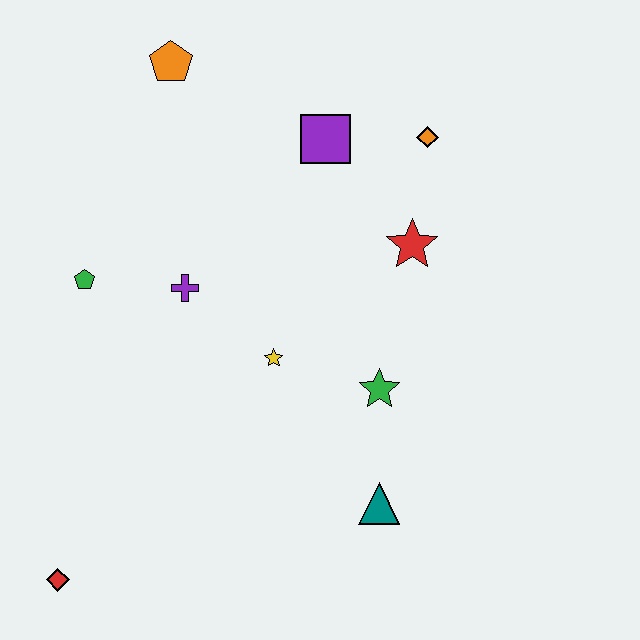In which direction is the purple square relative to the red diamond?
The purple square is above the red diamond.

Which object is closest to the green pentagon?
The purple cross is closest to the green pentagon.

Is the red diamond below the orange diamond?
Yes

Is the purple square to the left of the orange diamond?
Yes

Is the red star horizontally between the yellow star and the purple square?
No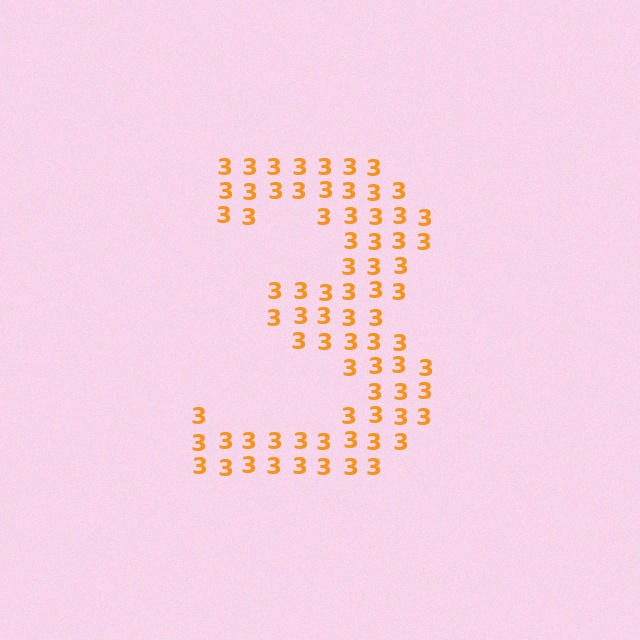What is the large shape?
The large shape is the digit 3.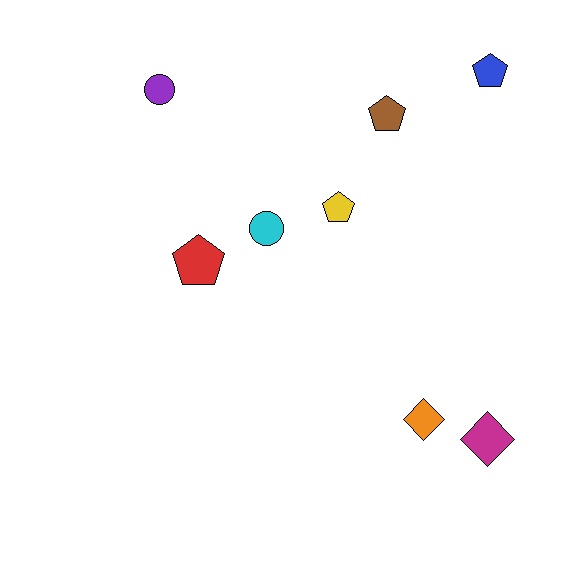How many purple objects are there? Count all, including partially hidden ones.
There is 1 purple object.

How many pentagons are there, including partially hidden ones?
There are 4 pentagons.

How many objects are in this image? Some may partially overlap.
There are 8 objects.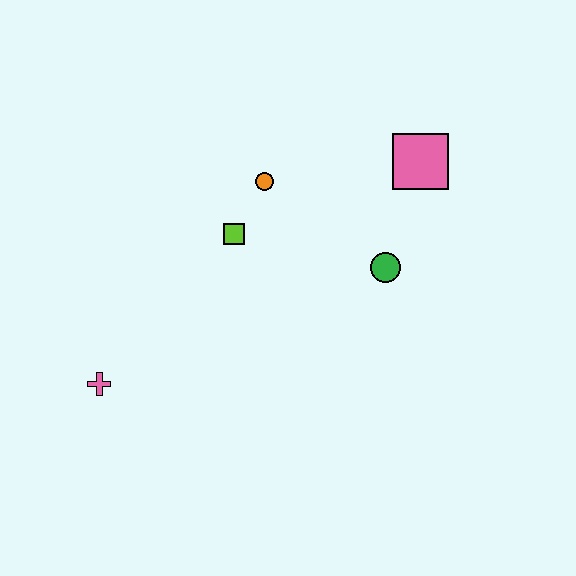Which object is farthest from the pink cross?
The pink square is farthest from the pink cross.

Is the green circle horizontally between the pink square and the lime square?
Yes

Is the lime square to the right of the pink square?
No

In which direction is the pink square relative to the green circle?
The pink square is above the green circle.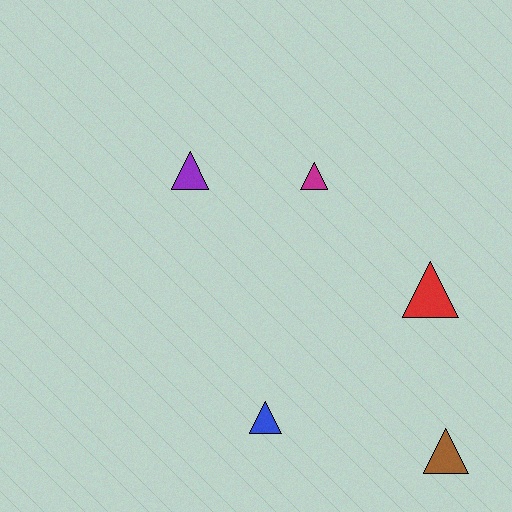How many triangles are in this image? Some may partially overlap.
There are 5 triangles.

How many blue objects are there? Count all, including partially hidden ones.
There is 1 blue object.